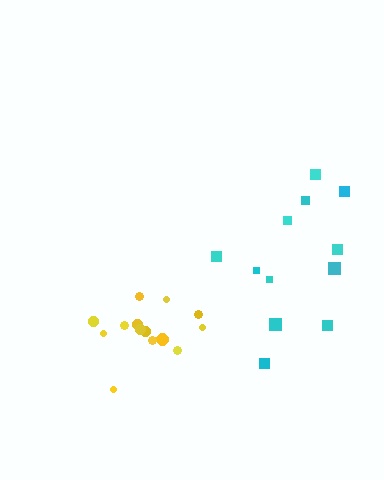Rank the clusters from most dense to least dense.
yellow, cyan.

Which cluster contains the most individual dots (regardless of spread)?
Yellow (14).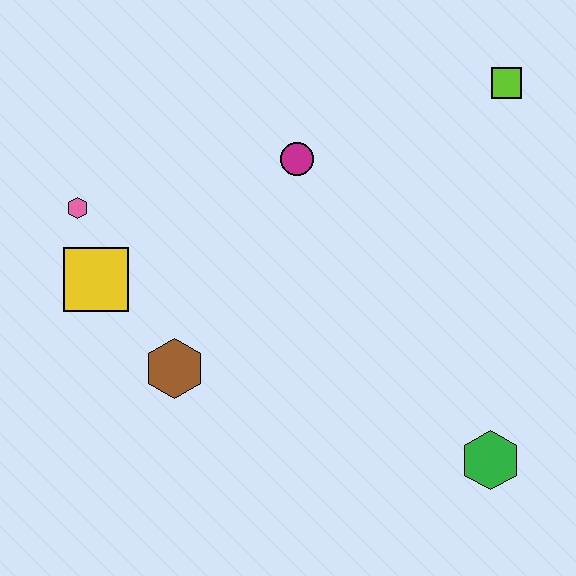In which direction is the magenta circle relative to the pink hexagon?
The magenta circle is to the right of the pink hexagon.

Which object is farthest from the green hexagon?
The pink hexagon is farthest from the green hexagon.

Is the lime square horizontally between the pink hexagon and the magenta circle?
No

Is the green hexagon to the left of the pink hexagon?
No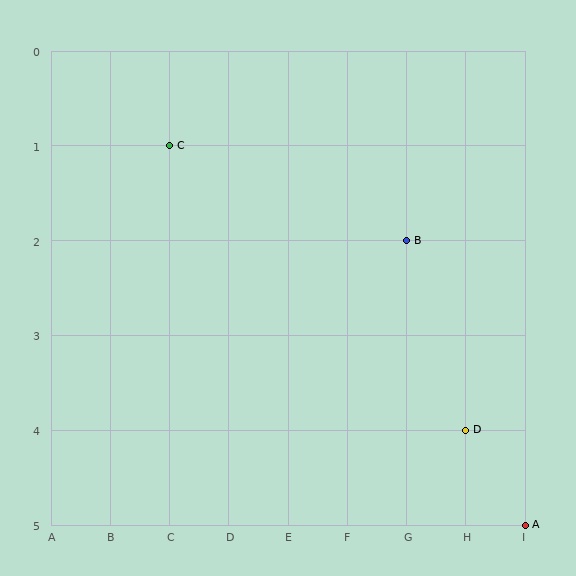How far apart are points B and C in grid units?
Points B and C are 4 columns and 1 row apart (about 4.1 grid units diagonally).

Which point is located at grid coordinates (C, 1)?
Point C is at (C, 1).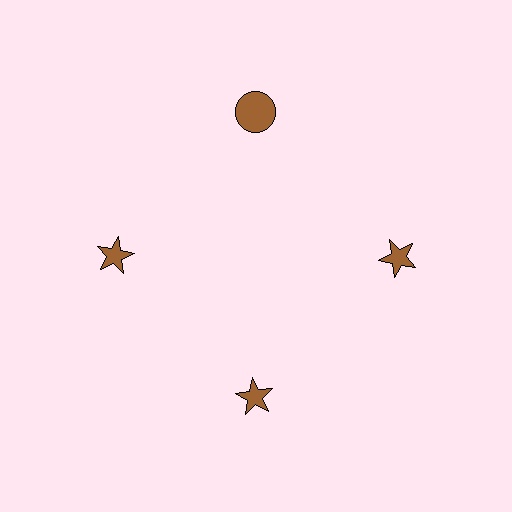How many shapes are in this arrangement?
There are 4 shapes arranged in a ring pattern.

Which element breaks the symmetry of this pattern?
The brown circle at roughly the 12 o'clock position breaks the symmetry. All other shapes are brown stars.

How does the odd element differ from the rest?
It has a different shape: circle instead of star.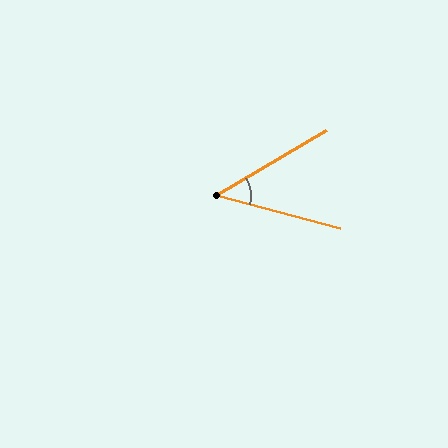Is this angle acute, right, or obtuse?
It is acute.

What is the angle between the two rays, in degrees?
Approximately 46 degrees.